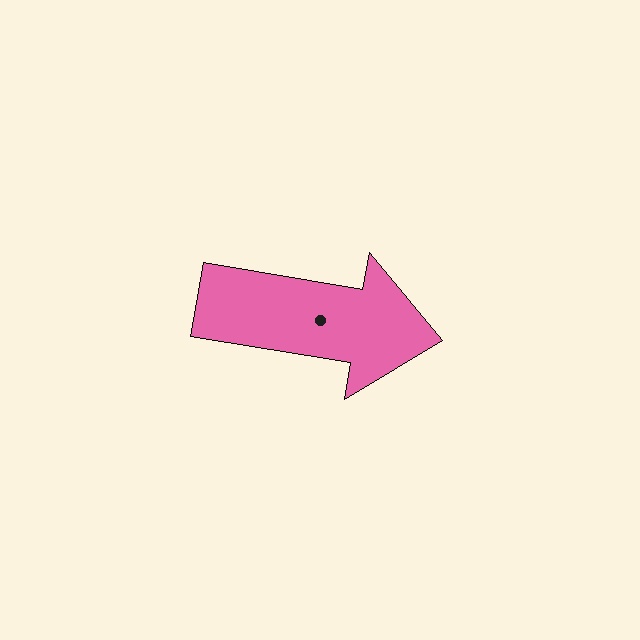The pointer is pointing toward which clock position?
Roughly 3 o'clock.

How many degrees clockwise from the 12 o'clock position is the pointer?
Approximately 99 degrees.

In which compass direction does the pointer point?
East.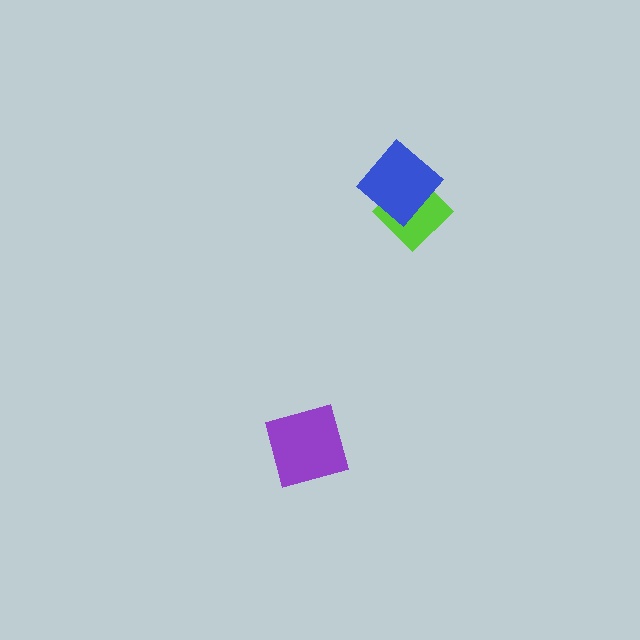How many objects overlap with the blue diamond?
1 object overlaps with the blue diamond.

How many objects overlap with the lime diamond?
1 object overlaps with the lime diamond.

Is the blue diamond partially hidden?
No, no other shape covers it.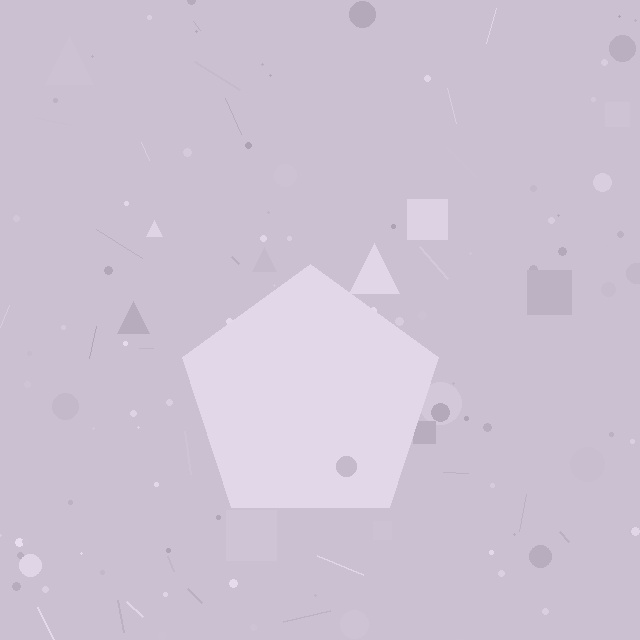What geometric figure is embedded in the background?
A pentagon is embedded in the background.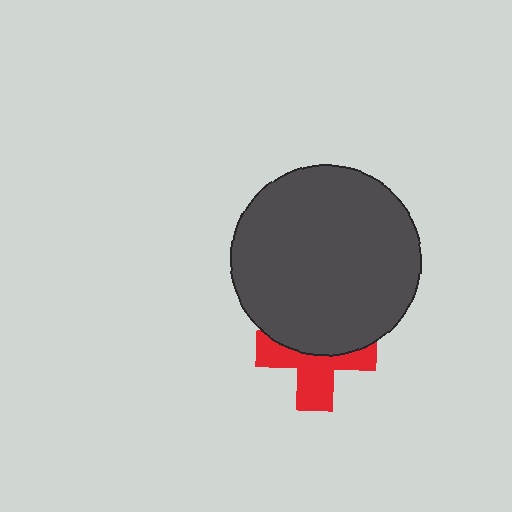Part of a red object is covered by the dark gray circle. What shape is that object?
It is a cross.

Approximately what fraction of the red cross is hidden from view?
Roughly 48% of the red cross is hidden behind the dark gray circle.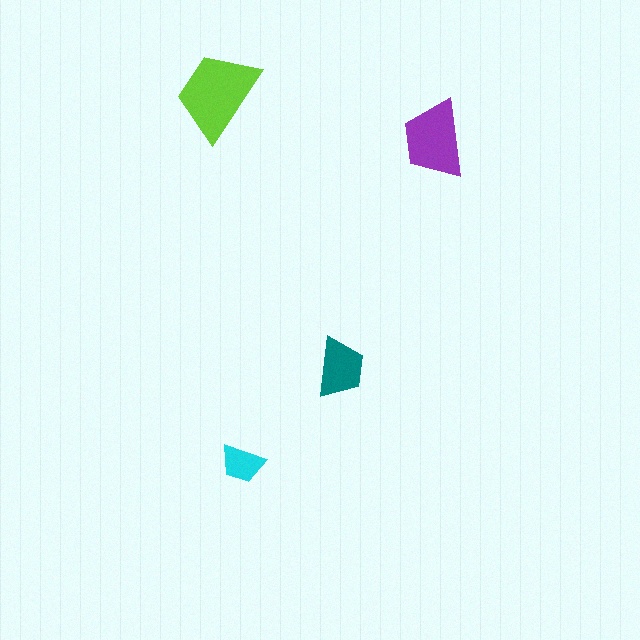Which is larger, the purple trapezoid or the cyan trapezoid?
The purple one.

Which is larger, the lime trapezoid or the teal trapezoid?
The lime one.